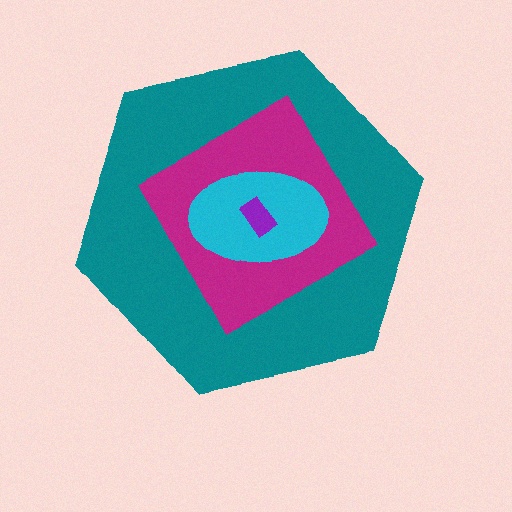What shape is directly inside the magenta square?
The cyan ellipse.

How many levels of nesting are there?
4.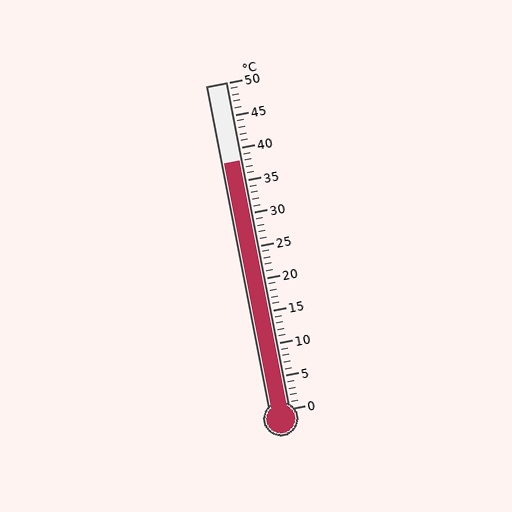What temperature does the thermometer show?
The thermometer shows approximately 38°C.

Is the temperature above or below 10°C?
The temperature is above 10°C.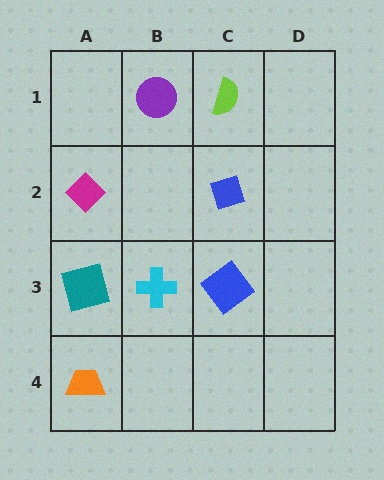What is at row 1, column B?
A purple circle.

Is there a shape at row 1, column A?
No, that cell is empty.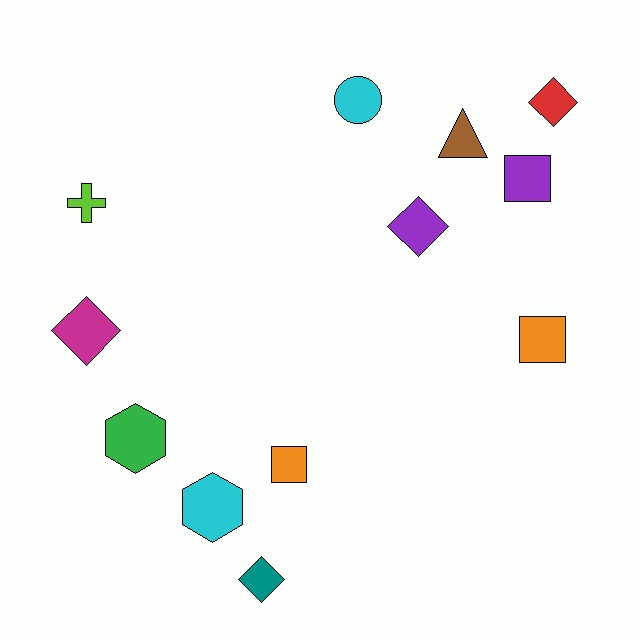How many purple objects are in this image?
There are 2 purple objects.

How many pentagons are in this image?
There are no pentagons.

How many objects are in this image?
There are 12 objects.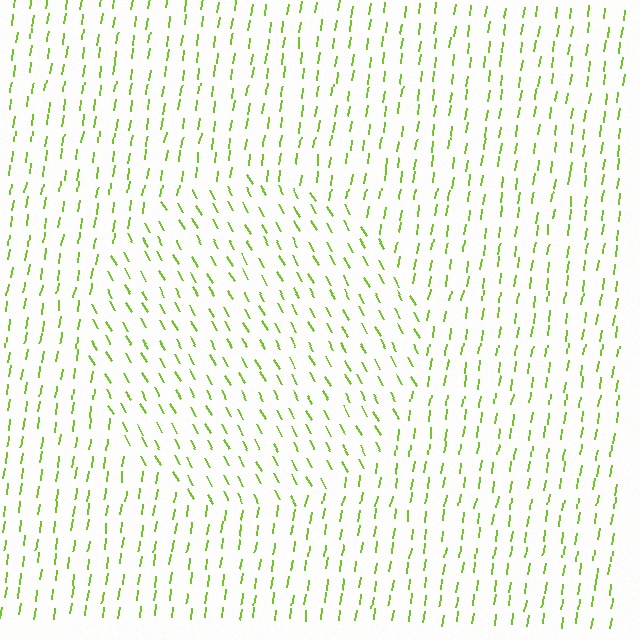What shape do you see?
I see a circle.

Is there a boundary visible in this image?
Yes, there is a texture boundary formed by a change in line orientation.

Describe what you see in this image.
The image is filled with small lime line segments. A circle region in the image has lines oriented differently from the surrounding lines, creating a visible texture boundary.